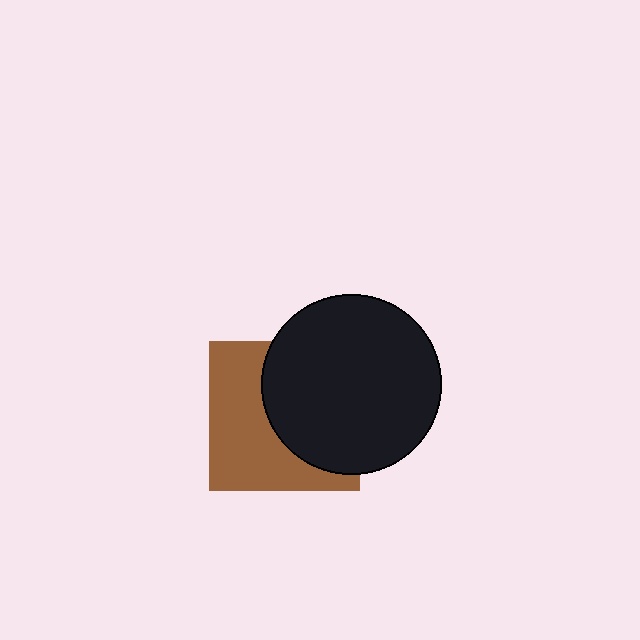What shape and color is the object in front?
The object in front is a black circle.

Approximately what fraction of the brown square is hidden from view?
Roughly 50% of the brown square is hidden behind the black circle.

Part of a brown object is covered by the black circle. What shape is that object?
It is a square.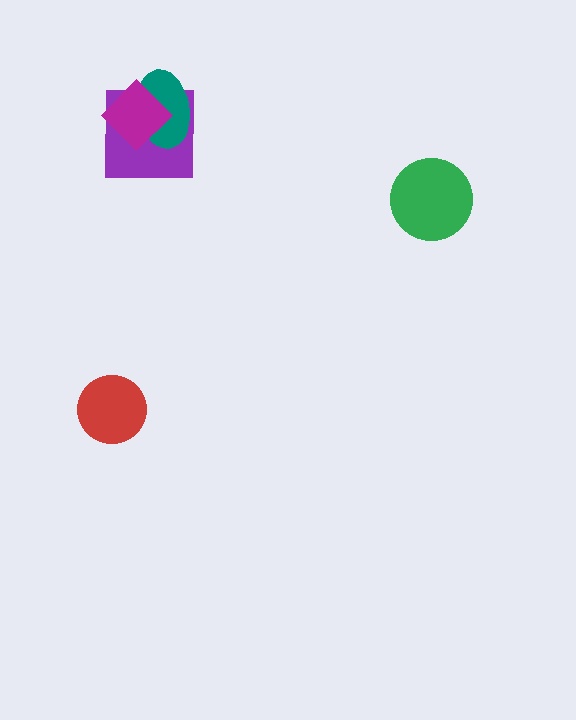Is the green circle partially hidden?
No, no other shape covers it.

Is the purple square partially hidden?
Yes, it is partially covered by another shape.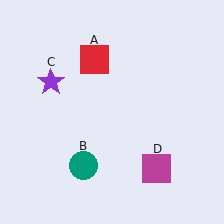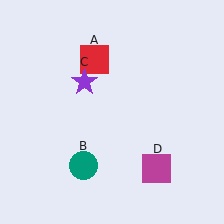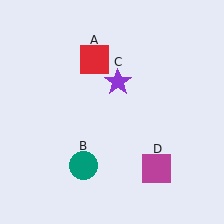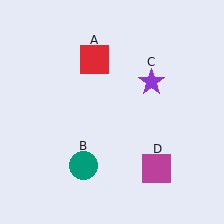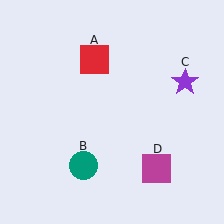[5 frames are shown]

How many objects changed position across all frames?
1 object changed position: purple star (object C).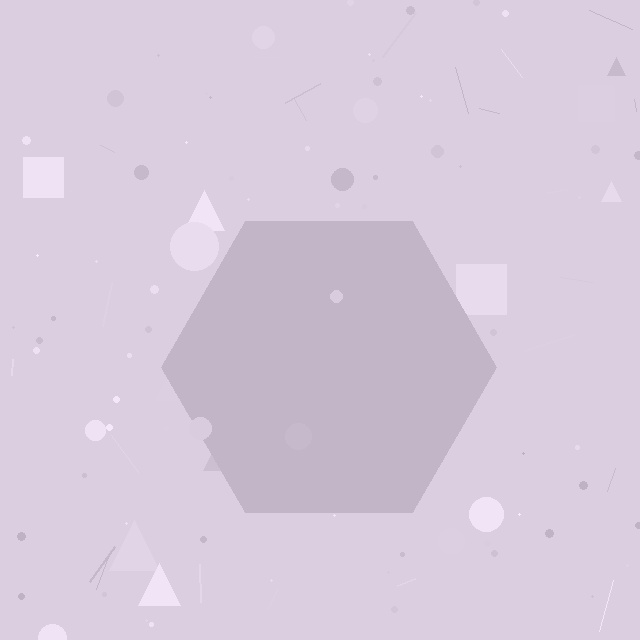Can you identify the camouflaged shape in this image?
The camouflaged shape is a hexagon.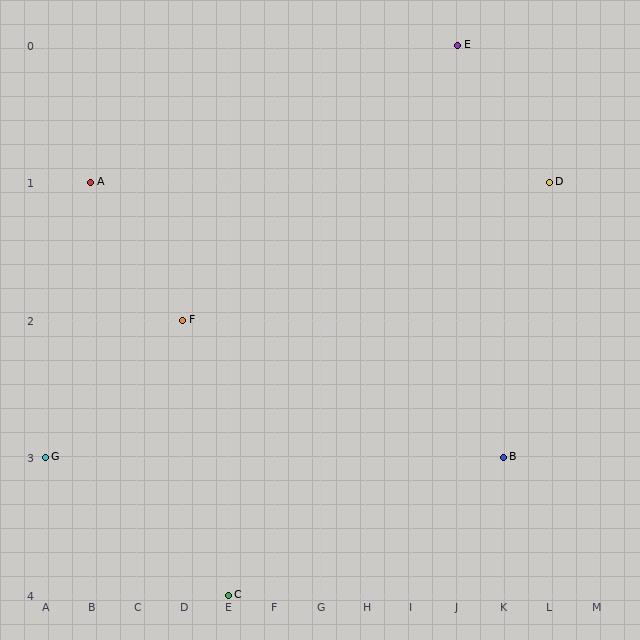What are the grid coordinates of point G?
Point G is at grid coordinates (A, 3).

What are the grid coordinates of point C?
Point C is at grid coordinates (E, 4).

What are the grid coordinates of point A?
Point A is at grid coordinates (B, 1).